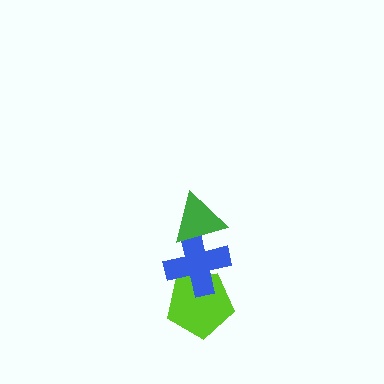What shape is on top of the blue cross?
The green triangle is on top of the blue cross.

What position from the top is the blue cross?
The blue cross is 2nd from the top.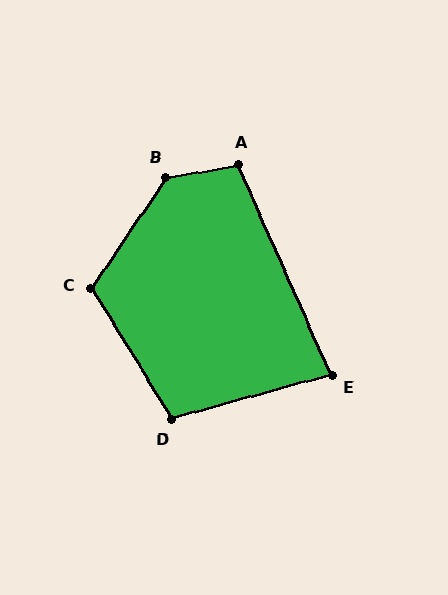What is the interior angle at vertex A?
Approximately 104 degrees (obtuse).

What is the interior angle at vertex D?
Approximately 106 degrees (obtuse).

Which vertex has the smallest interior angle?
E, at approximately 81 degrees.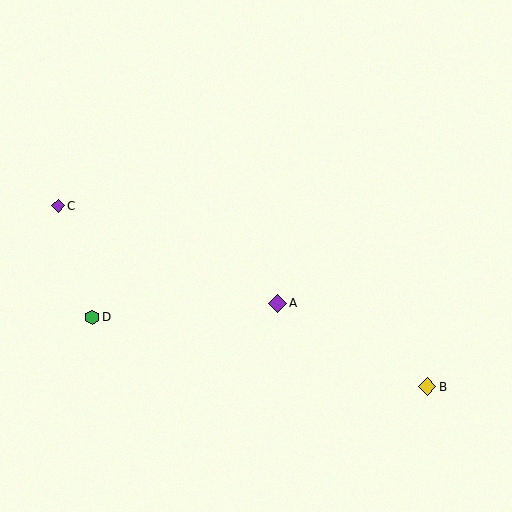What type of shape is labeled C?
Shape C is a purple diamond.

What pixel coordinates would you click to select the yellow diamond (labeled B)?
Click at (427, 387) to select the yellow diamond B.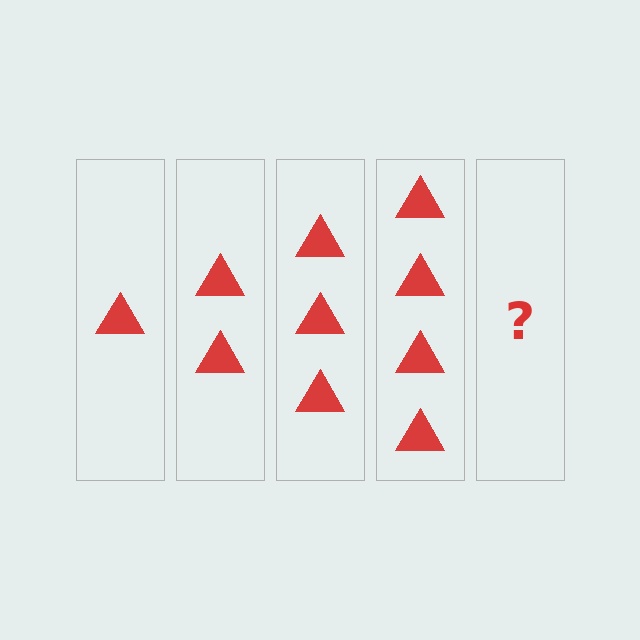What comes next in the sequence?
The next element should be 5 triangles.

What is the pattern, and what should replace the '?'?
The pattern is that each step adds one more triangle. The '?' should be 5 triangles.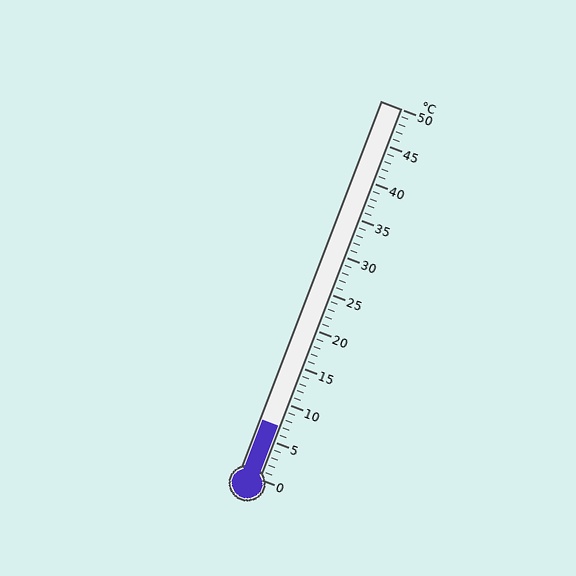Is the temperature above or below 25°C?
The temperature is below 25°C.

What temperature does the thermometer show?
The thermometer shows approximately 7°C.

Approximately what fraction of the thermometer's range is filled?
The thermometer is filled to approximately 15% of its range.